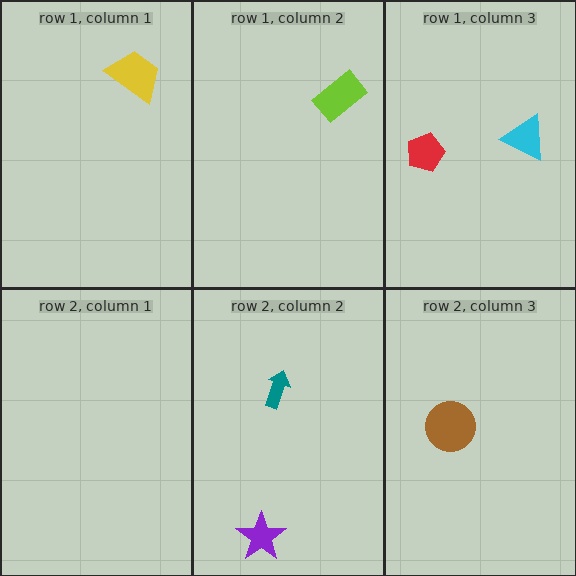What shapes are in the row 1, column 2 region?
The lime rectangle.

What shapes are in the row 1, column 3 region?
The cyan triangle, the red pentagon.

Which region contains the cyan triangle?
The row 1, column 3 region.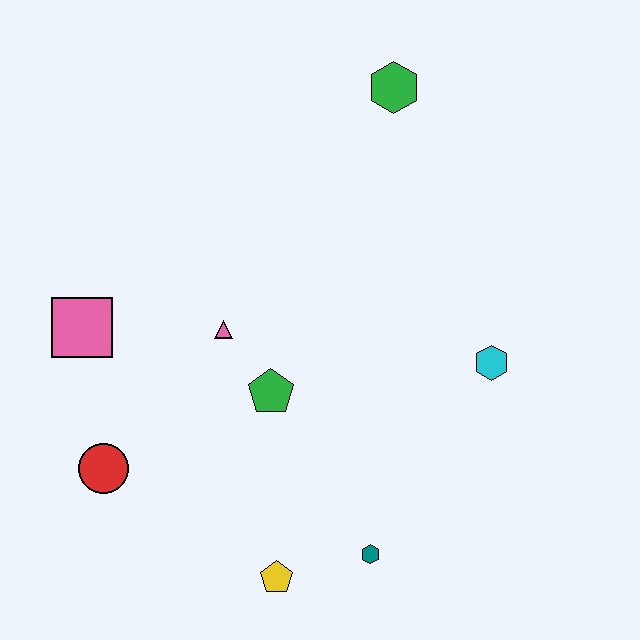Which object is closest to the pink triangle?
The green pentagon is closest to the pink triangle.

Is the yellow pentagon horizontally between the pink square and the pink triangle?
No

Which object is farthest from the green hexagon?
The yellow pentagon is farthest from the green hexagon.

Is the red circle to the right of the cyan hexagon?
No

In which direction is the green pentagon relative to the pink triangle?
The green pentagon is below the pink triangle.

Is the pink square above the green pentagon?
Yes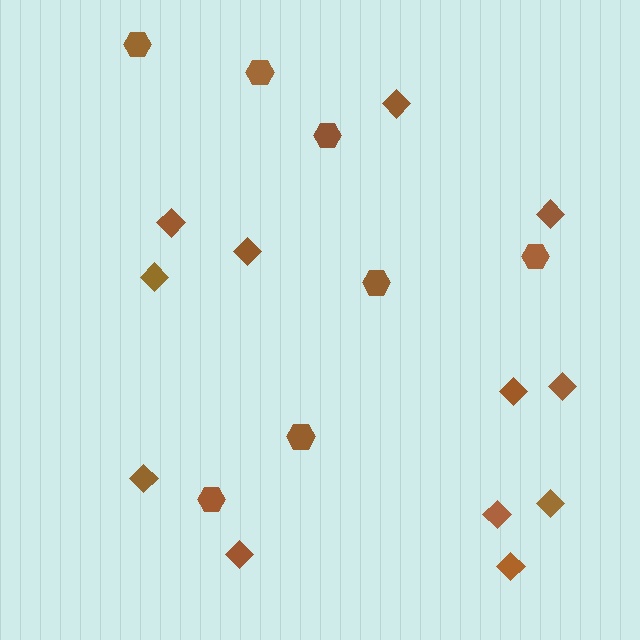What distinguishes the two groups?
There are 2 groups: one group of diamonds (12) and one group of hexagons (7).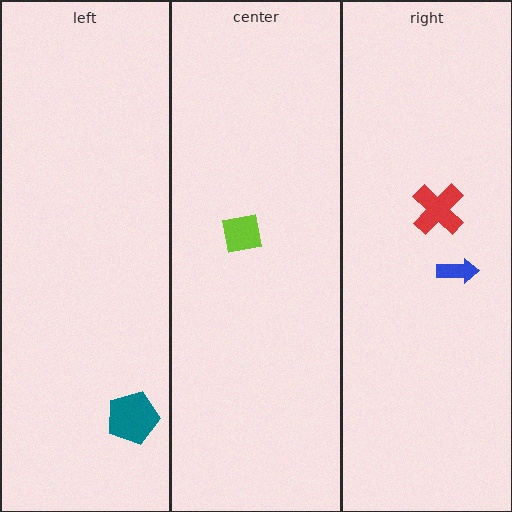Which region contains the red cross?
The right region.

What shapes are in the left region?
The teal pentagon.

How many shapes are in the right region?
2.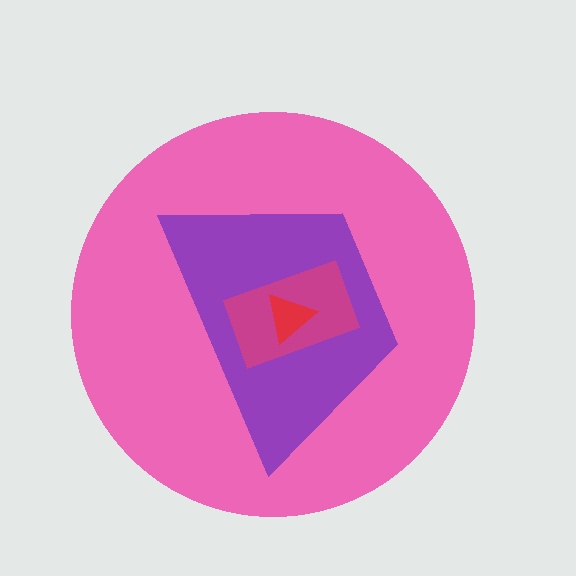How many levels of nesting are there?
4.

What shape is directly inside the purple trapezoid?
The magenta rectangle.